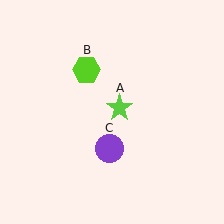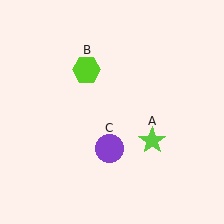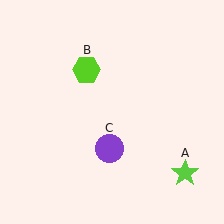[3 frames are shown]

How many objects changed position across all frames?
1 object changed position: lime star (object A).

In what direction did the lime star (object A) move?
The lime star (object A) moved down and to the right.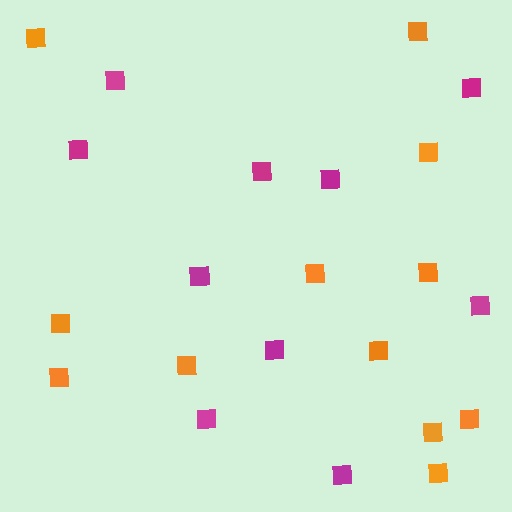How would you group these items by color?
There are 2 groups: one group of magenta squares (10) and one group of orange squares (12).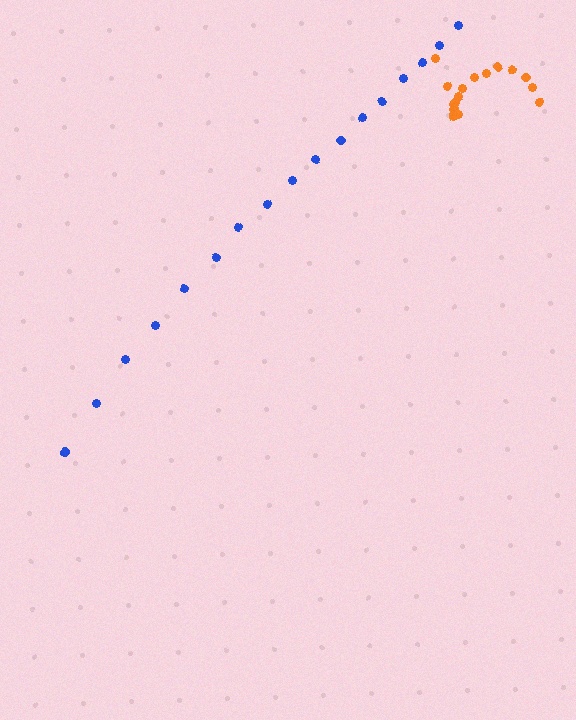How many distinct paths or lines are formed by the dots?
There are 2 distinct paths.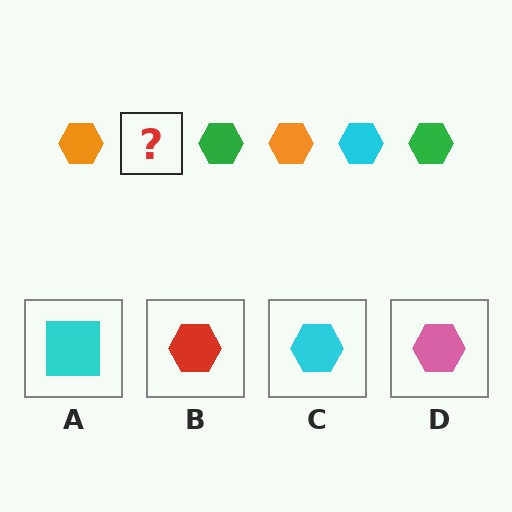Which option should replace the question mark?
Option C.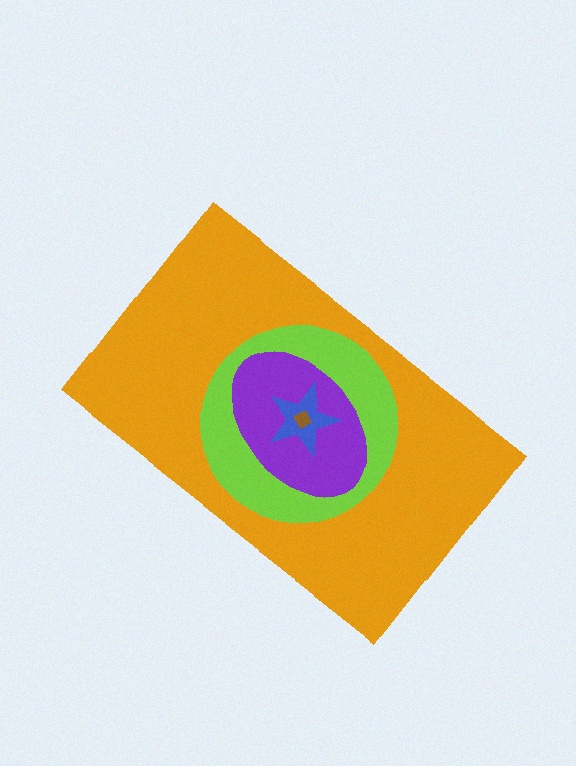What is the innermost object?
The brown square.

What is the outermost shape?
The orange rectangle.